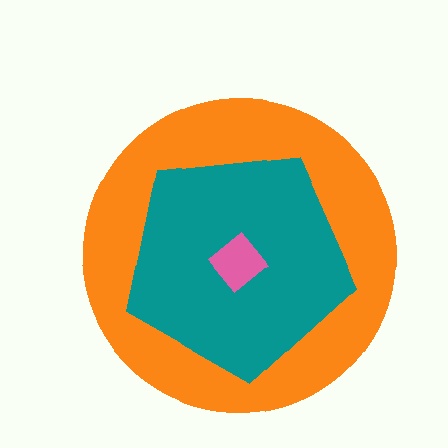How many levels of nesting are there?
3.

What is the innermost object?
The pink diamond.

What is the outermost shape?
The orange circle.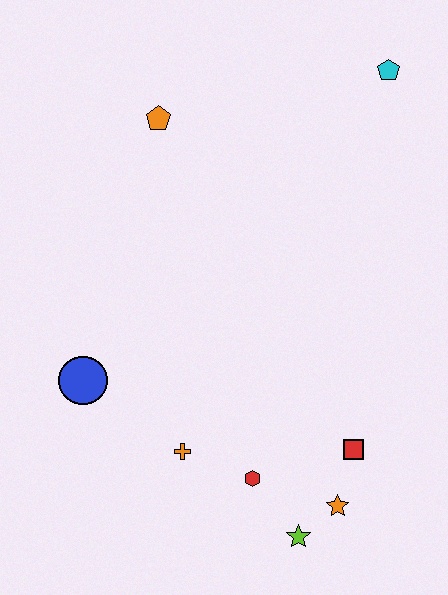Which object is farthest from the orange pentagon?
The lime star is farthest from the orange pentagon.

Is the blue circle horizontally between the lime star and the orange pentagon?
No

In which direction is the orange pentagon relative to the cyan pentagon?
The orange pentagon is to the left of the cyan pentagon.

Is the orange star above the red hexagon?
No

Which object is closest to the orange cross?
The red hexagon is closest to the orange cross.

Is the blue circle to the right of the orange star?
No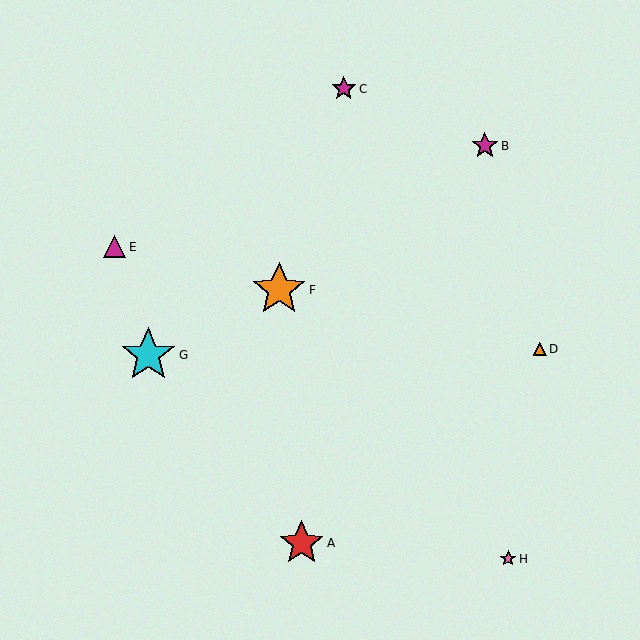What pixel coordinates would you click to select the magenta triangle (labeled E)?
Click at (115, 247) to select the magenta triangle E.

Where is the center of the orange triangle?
The center of the orange triangle is at (540, 349).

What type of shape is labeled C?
Shape C is a magenta star.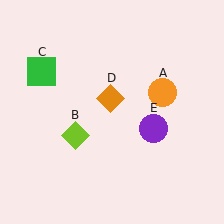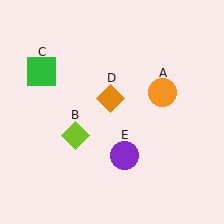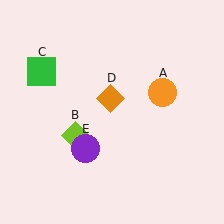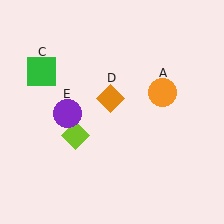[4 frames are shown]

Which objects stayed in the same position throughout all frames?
Orange circle (object A) and lime diamond (object B) and green square (object C) and orange diamond (object D) remained stationary.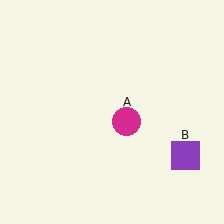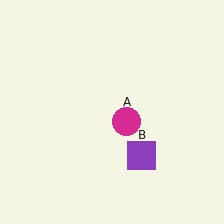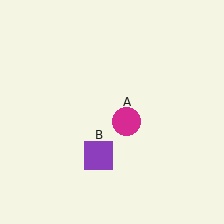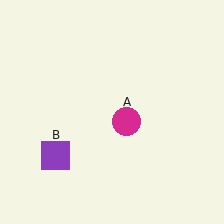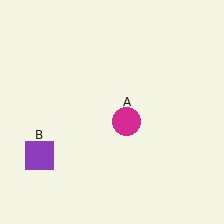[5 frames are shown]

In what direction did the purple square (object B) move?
The purple square (object B) moved left.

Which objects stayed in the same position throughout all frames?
Magenta circle (object A) remained stationary.